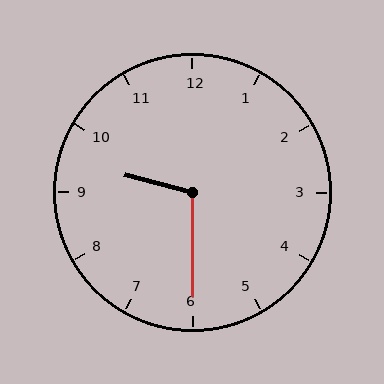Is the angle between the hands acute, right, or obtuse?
It is obtuse.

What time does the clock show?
9:30.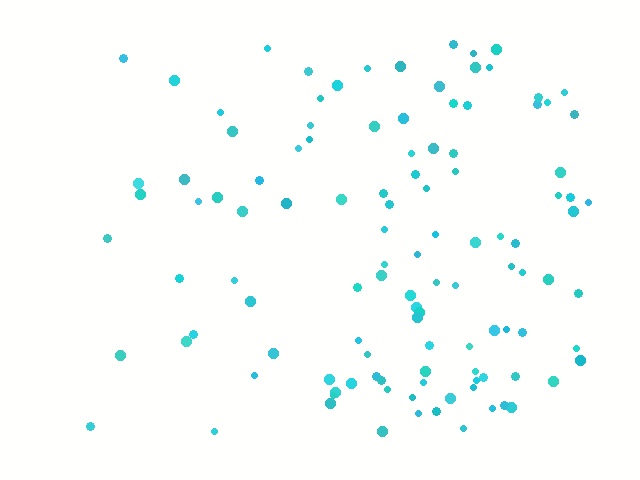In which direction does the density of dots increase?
From left to right, with the right side densest.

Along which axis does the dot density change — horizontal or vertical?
Horizontal.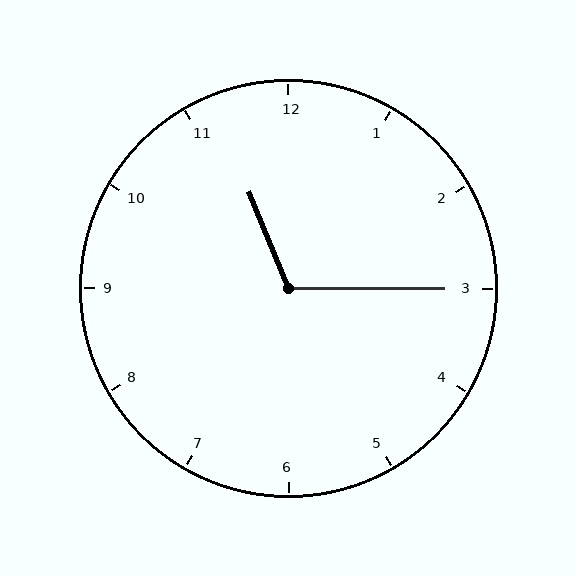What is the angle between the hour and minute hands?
Approximately 112 degrees.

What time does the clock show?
11:15.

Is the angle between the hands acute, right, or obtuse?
It is obtuse.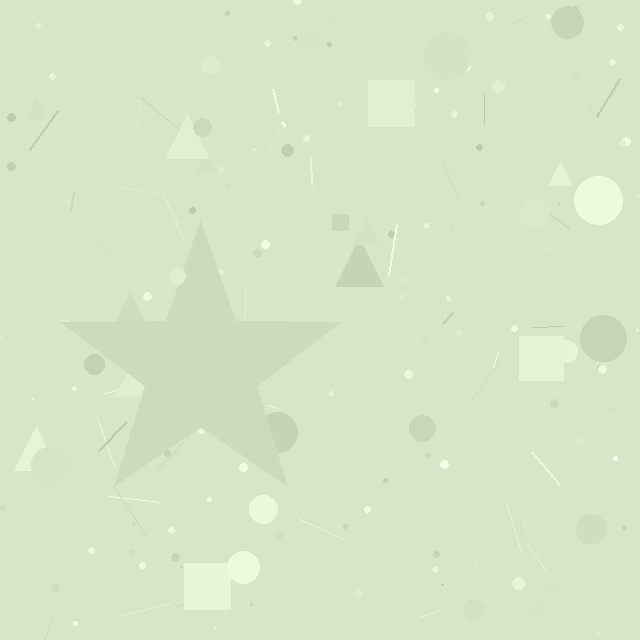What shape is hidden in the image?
A star is hidden in the image.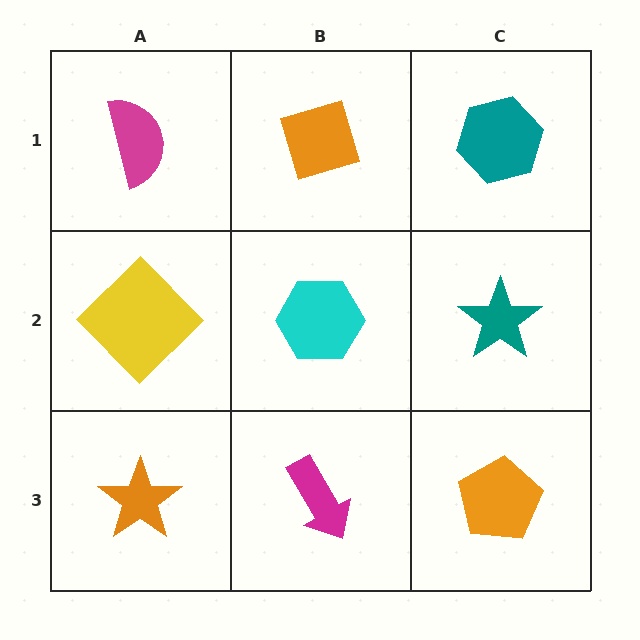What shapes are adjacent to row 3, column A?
A yellow diamond (row 2, column A), a magenta arrow (row 3, column B).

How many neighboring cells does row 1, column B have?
3.